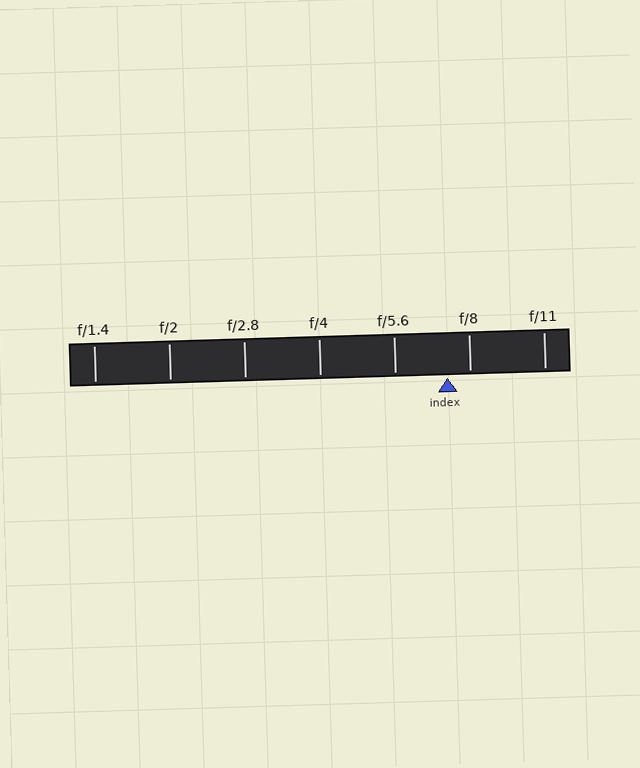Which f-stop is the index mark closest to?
The index mark is closest to f/8.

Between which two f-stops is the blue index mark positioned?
The index mark is between f/5.6 and f/8.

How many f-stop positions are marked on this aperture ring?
There are 7 f-stop positions marked.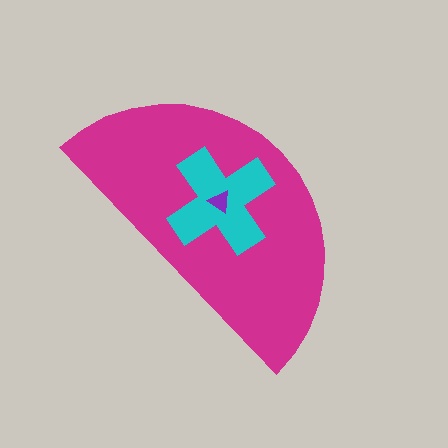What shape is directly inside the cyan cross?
The purple triangle.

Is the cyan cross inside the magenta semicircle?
Yes.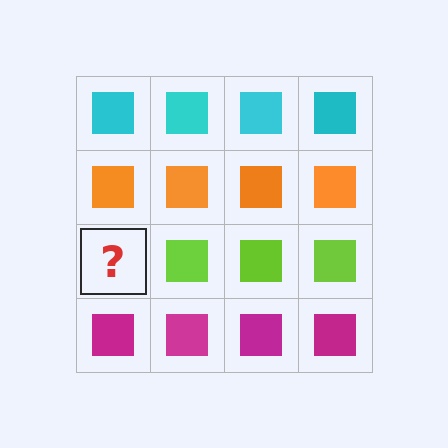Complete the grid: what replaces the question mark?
The question mark should be replaced with a lime square.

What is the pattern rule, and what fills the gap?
The rule is that each row has a consistent color. The gap should be filled with a lime square.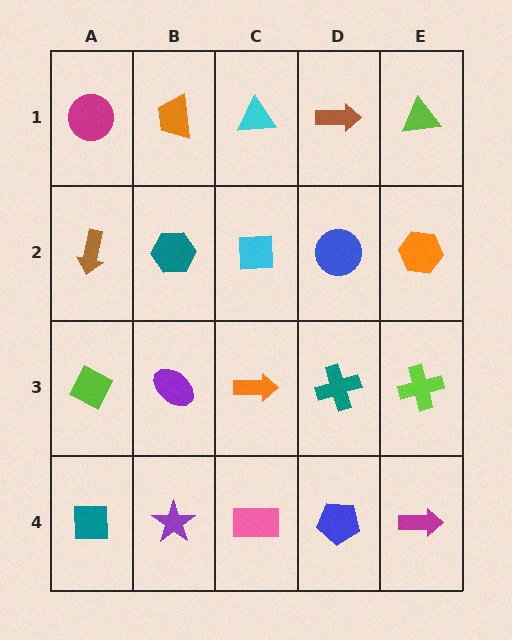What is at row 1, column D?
A brown arrow.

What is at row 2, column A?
A brown arrow.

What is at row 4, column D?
A blue pentagon.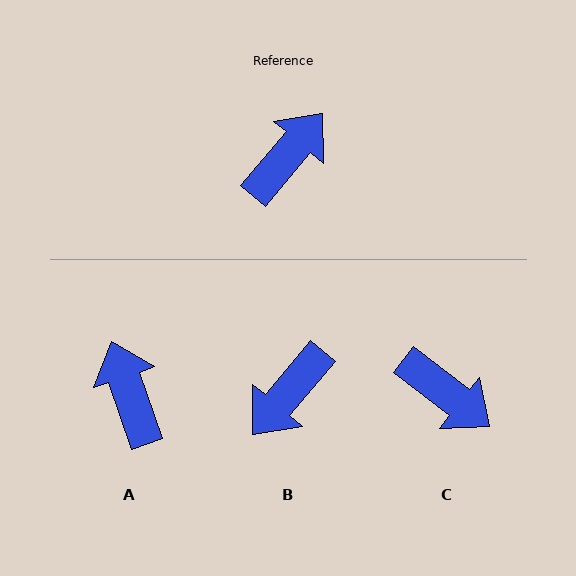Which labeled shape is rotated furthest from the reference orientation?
B, about 180 degrees away.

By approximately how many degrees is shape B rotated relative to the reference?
Approximately 180 degrees counter-clockwise.